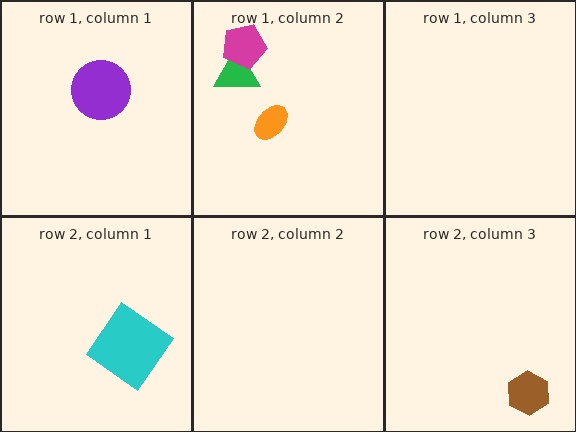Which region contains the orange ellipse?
The row 1, column 2 region.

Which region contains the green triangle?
The row 1, column 2 region.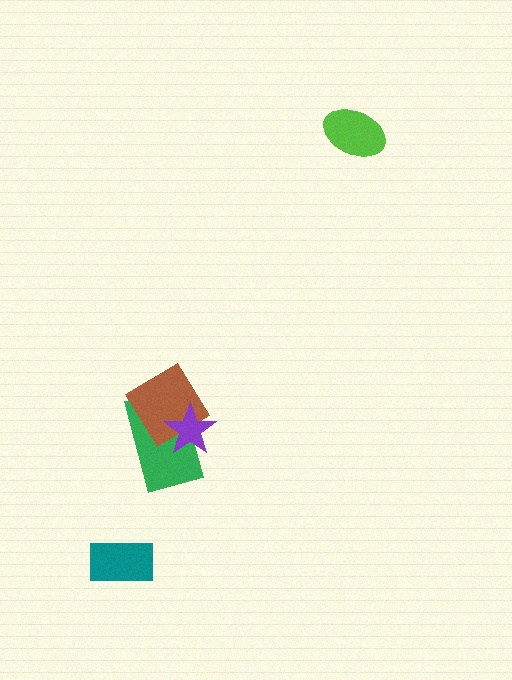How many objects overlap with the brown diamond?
2 objects overlap with the brown diamond.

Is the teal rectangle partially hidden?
No, no other shape covers it.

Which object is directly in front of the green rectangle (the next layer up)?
The brown diamond is directly in front of the green rectangle.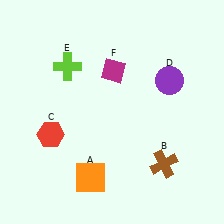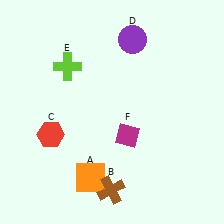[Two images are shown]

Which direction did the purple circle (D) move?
The purple circle (D) moved up.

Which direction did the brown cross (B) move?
The brown cross (B) moved left.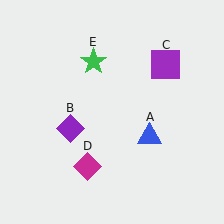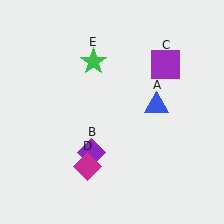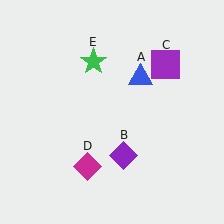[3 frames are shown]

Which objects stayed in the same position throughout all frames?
Purple square (object C) and magenta diamond (object D) and green star (object E) remained stationary.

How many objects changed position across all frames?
2 objects changed position: blue triangle (object A), purple diamond (object B).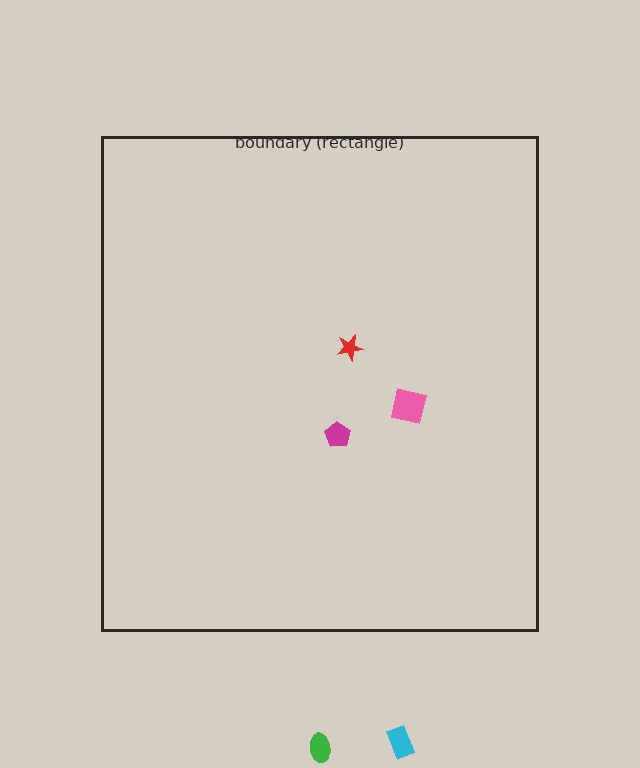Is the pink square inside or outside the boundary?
Inside.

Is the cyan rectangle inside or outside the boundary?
Outside.